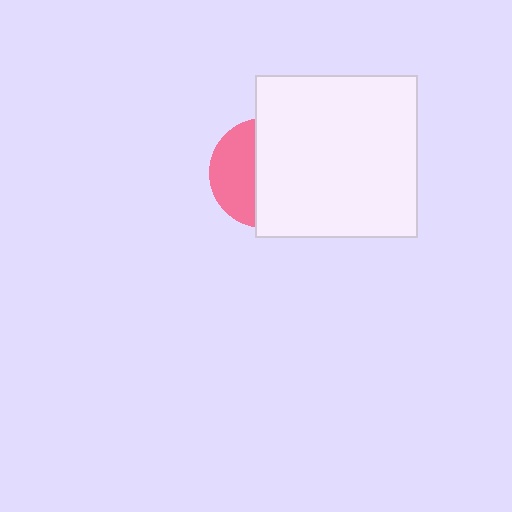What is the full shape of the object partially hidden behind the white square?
The partially hidden object is a pink circle.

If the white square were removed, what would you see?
You would see the complete pink circle.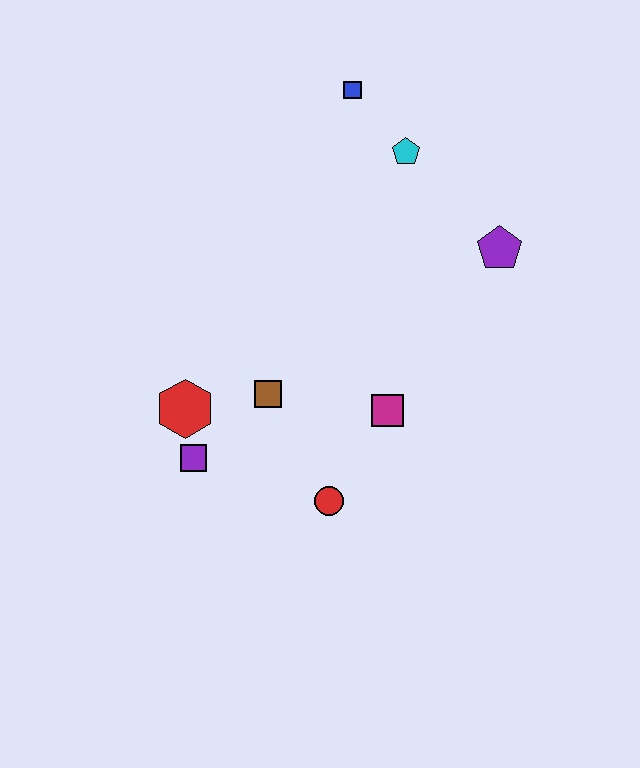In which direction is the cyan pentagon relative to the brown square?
The cyan pentagon is above the brown square.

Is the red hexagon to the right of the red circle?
No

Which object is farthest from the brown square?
The blue square is farthest from the brown square.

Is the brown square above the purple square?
Yes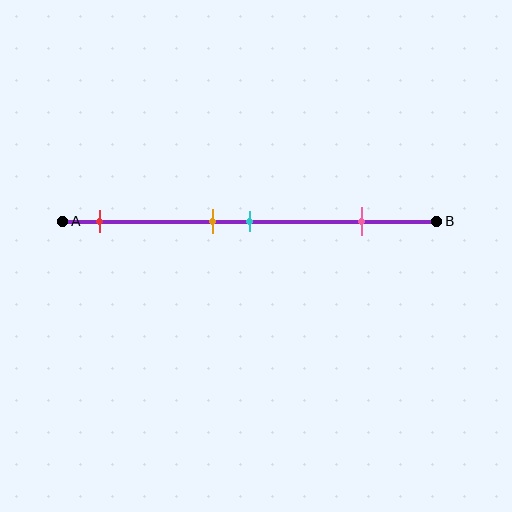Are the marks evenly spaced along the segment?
No, the marks are not evenly spaced.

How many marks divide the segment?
There are 4 marks dividing the segment.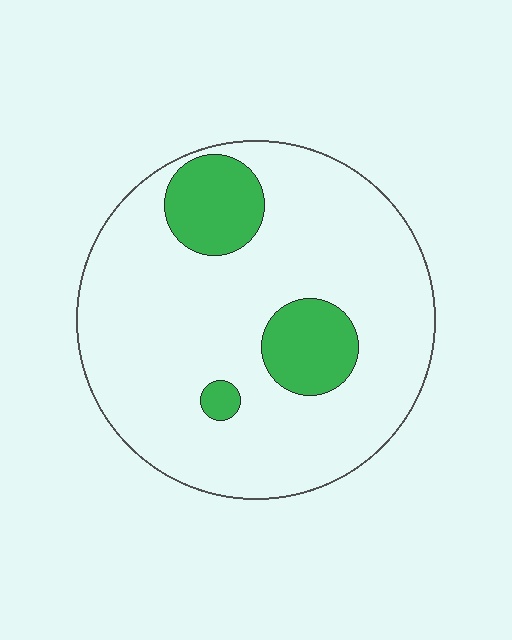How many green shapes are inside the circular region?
3.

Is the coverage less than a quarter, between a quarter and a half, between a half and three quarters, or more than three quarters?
Less than a quarter.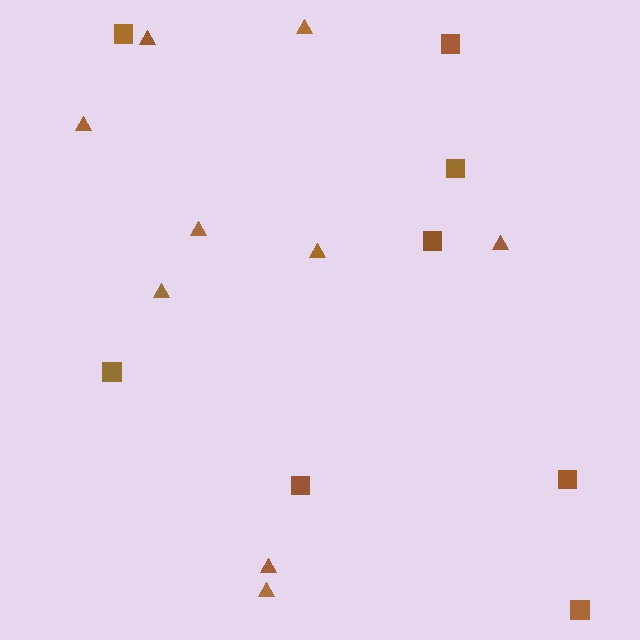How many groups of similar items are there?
There are 2 groups: one group of triangles (9) and one group of squares (8).